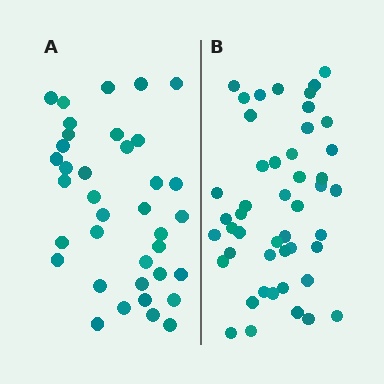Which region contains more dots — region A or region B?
Region B (the right region) has more dots.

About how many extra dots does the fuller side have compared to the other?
Region B has roughly 10 or so more dots than region A.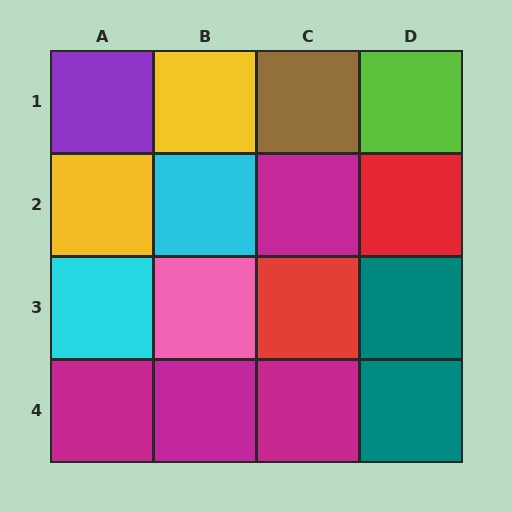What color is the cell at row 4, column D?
Teal.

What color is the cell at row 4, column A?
Magenta.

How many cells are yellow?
2 cells are yellow.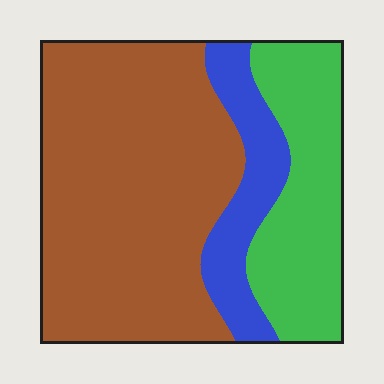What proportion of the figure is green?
Green takes up about one quarter (1/4) of the figure.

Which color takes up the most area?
Brown, at roughly 60%.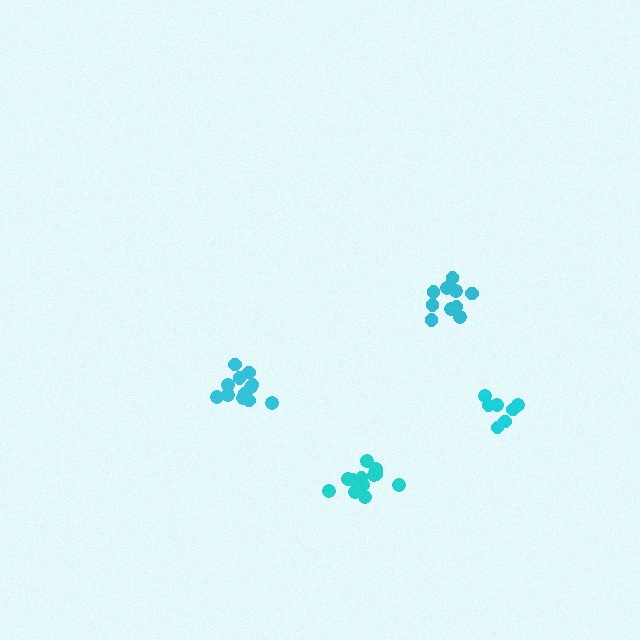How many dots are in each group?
Group 1: 12 dots, Group 2: 12 dots, Group 3: 10 dots, Group 4: 7 dots (41 total).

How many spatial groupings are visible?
There are 4 spatial groupings.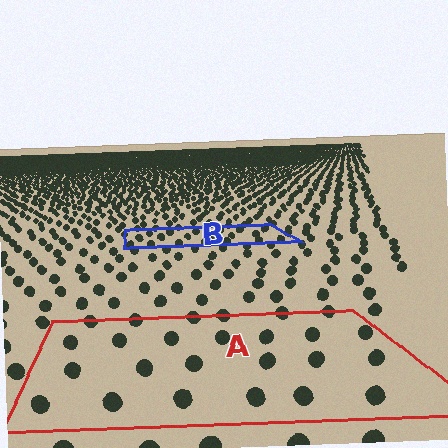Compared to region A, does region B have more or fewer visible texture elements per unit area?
Region B has more texture elements per unit area — they are packed more densely because it is farther away.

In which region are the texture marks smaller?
The texture marks are smaller in region B, because it is farther away.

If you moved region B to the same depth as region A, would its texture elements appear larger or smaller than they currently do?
They would appear larger. At a closer depth, the same texture elements are projected at a bigger on-screen size.